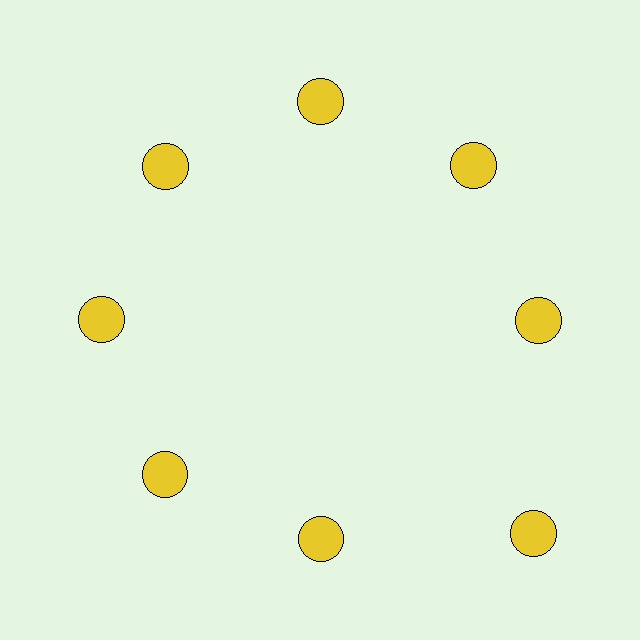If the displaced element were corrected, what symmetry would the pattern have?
It would have 8-fold rotational symmetry — the pattern would map onto itself every 45 degrees.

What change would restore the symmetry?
The symmetry would be restored by moving it inward, back onto the ring so that all 8 circles sit at equal angles and equal distance from the center.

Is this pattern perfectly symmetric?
No. The 8 yellow circles are arranged in a ring, but one element near the 4 o'clock position is pushed outward from the center, breaking the 8-fold rotational symmetry.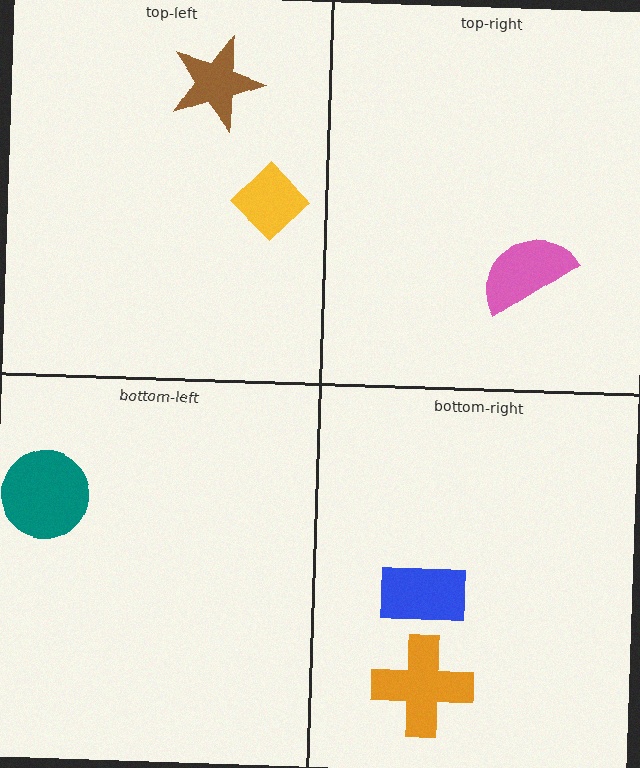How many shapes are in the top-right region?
1.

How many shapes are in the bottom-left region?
1.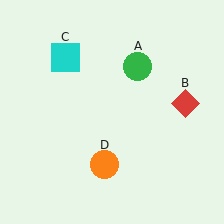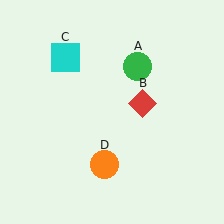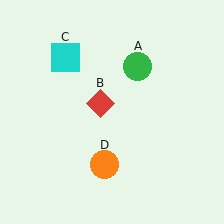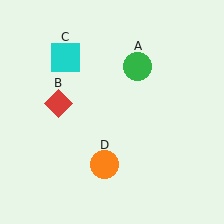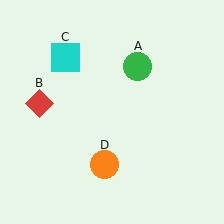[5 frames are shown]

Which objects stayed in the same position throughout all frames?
Green circle (object A) and cyan square (object C) and orange circle (object D) remained stationary.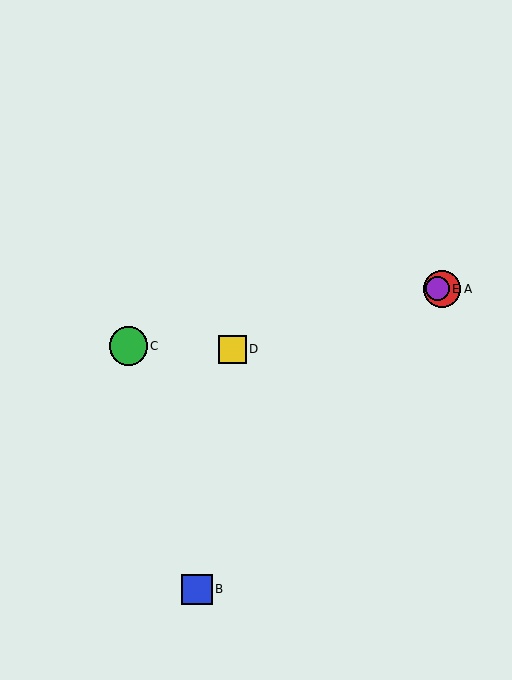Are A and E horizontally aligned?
Yes, both are at y≈289.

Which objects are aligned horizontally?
Objects A, E are aligned horizontally.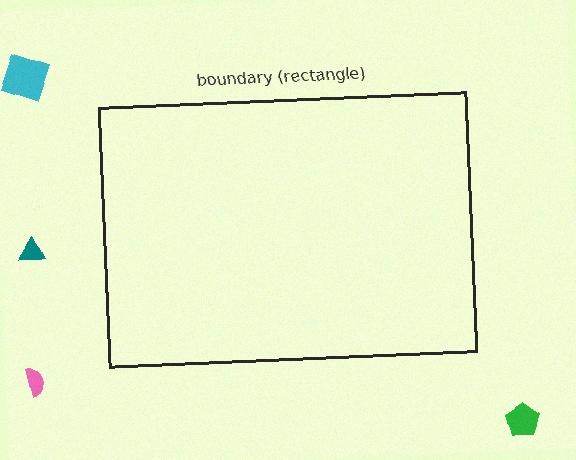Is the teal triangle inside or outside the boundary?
Outside.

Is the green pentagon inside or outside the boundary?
Outside.